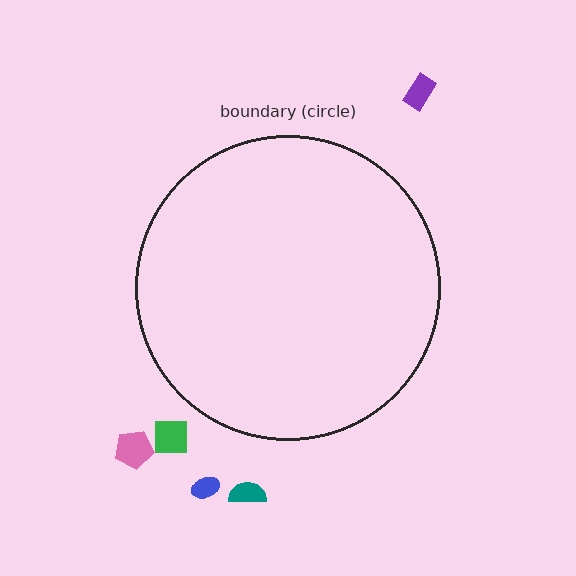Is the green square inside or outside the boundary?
Outside.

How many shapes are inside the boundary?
0 inside, 5 outside.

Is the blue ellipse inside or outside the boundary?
Outside.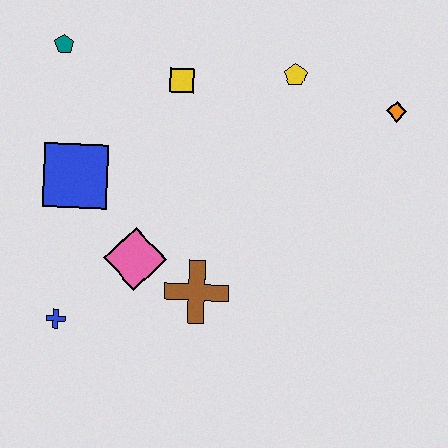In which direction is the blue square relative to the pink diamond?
The blue square is above the pink diamond.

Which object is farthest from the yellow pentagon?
The blue cross is farthest from the yellow pentagon.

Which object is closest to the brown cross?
The pink diamond is closest to the brown cross.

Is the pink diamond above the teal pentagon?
No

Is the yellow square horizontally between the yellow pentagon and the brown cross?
No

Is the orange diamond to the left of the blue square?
No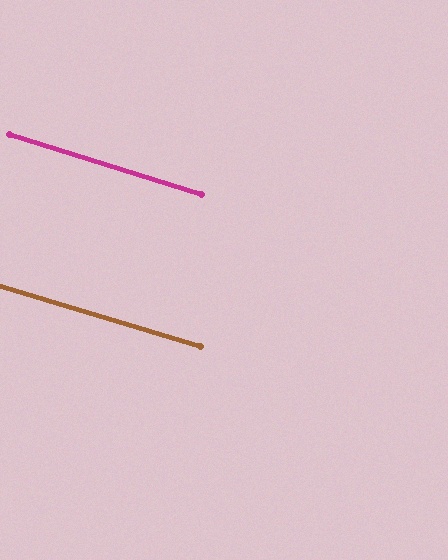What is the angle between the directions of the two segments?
Approximately 1 degree.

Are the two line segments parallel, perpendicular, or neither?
Parallel — their directions differ by only 0.6°.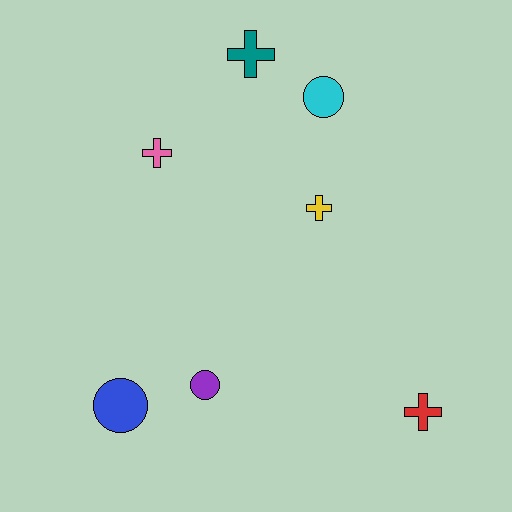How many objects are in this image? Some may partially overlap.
There are 7 objects.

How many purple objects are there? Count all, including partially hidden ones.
There is 1 purple object.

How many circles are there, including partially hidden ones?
There are 3 circles.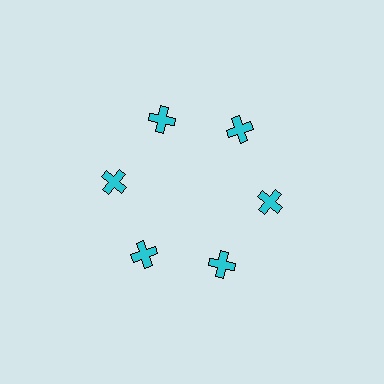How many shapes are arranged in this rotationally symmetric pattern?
There are 6 shapes, arranged in 6 groups of 1.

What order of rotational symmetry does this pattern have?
This pattern has 6-fold rotational symmetry.